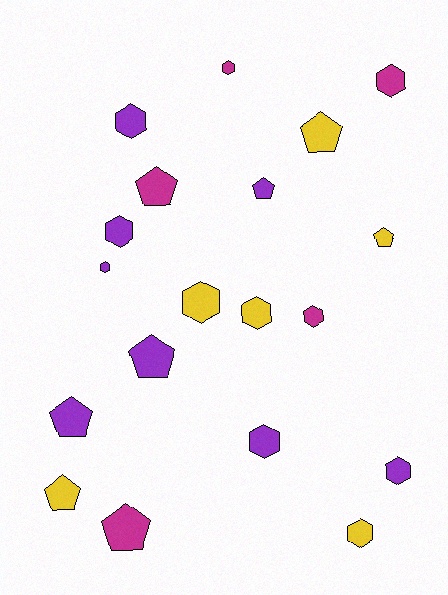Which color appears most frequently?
Purple, with 8 objects.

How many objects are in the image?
There are 19 objects.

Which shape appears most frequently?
Hexagon, with 11 objects.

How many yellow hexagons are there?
There are 3 yellow hexagons.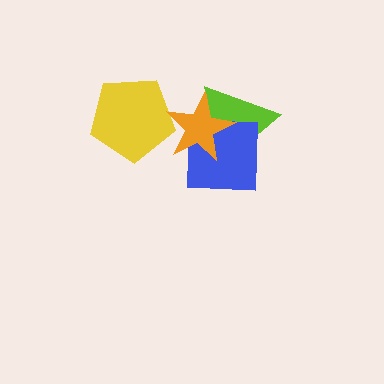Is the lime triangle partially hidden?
Yes, it is partially covered by another shape.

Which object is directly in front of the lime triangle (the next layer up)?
The blue square is directly in front of the lime triangle.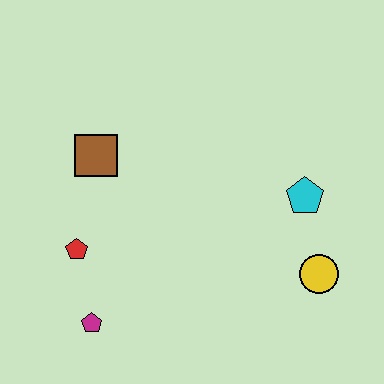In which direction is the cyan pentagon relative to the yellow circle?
The cyan pentagon is above the yellow circle.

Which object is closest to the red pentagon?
The magenta pentagon is closest to the red pentagon.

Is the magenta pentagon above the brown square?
No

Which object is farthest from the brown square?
The yellow circle is farthest from the brown square.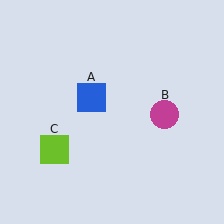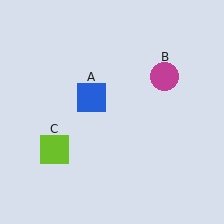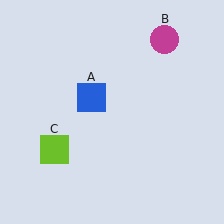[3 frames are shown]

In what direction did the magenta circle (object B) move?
The magenta circle (object B) moved up.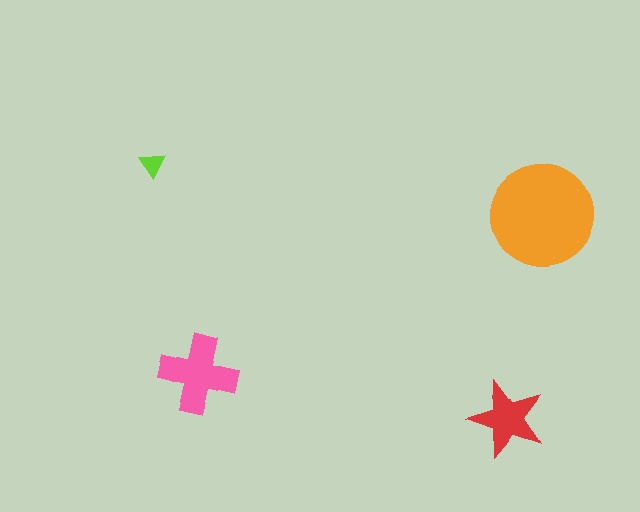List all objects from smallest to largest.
The lime triangle, the red star, the pink cross, the orange circle.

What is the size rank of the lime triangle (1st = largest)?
4th.